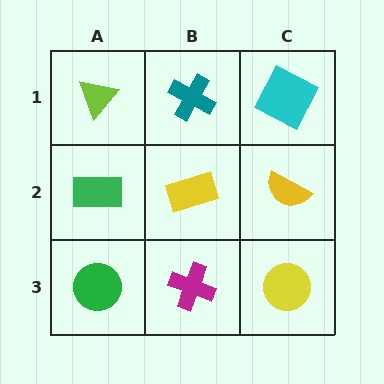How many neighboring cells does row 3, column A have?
2.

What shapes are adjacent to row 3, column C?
A yellow semicircle (row 2, column C), a magenta cross (row 3, column B).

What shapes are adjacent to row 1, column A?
A green rectangle (row 2, column A), a teal cross (row 1, column B).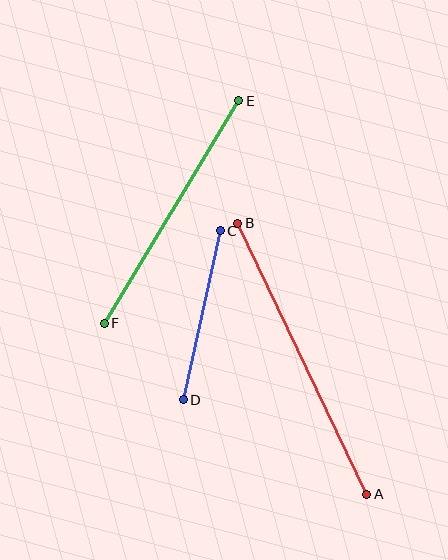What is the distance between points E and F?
The distance is approximately 260 pixels.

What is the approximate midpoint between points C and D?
The midpoint is at approximately (202, 315) pixels.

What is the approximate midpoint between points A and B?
The midpoint is at approximately (302, 359) pixels.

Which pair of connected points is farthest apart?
Points A and B are farthest apart.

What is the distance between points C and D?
The distance is approximately 173 pixels.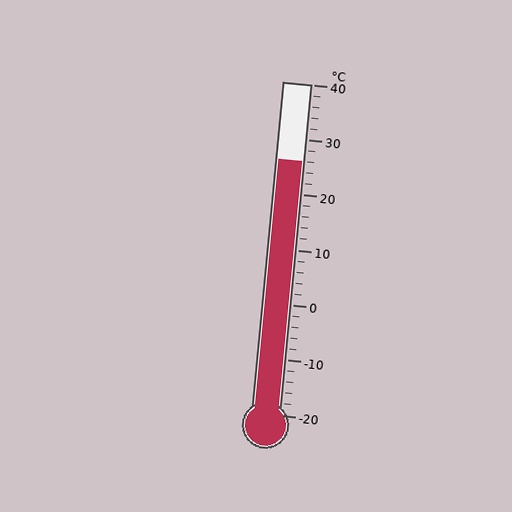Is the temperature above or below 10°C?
The temperature is above 10°C.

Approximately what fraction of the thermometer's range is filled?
The thermometer is filled to approximately 75% of its range.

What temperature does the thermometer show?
The thermometer shows approximately 26°C.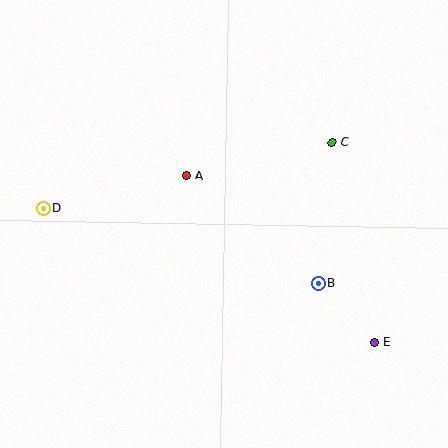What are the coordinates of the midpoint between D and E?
The midpoint between D and E is at (209, 275).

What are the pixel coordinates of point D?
Point D is at (44, 208).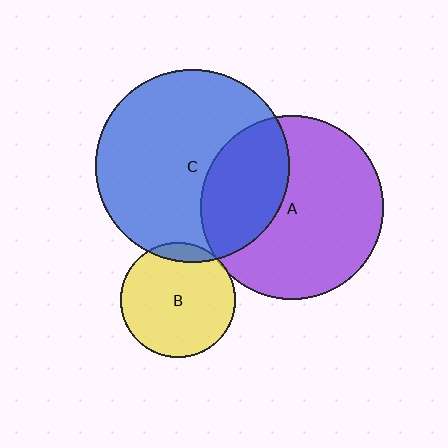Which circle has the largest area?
Circle C (blue).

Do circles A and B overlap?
Yes.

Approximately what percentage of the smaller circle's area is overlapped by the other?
Approximately 5%.